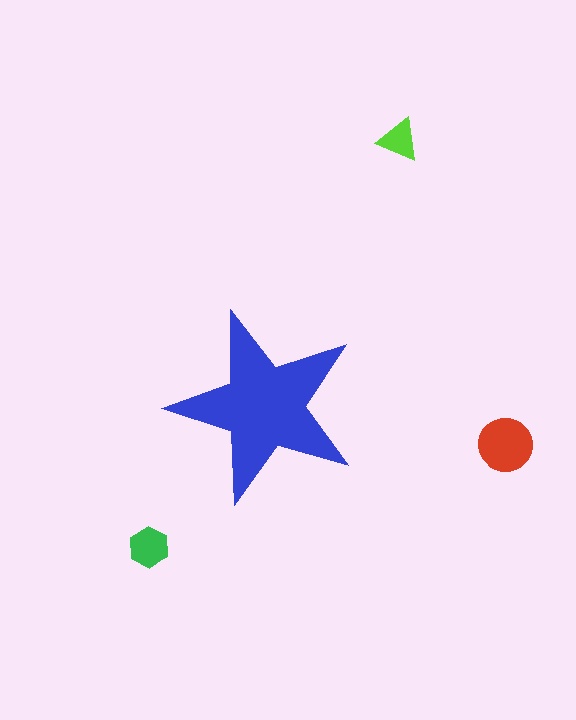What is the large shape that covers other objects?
A blue star.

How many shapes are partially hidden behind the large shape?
0 shapes are partially hidden.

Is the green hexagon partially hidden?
No, the green hexagon is fully visible.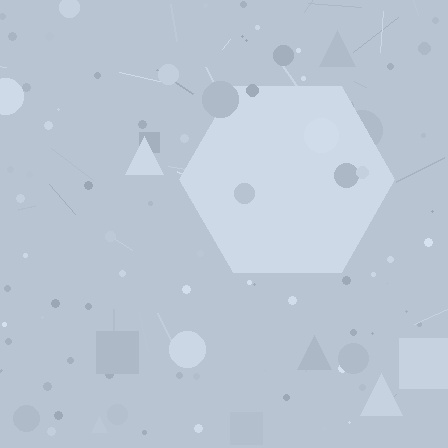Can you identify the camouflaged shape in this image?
The camouflaged shape is a hexagon.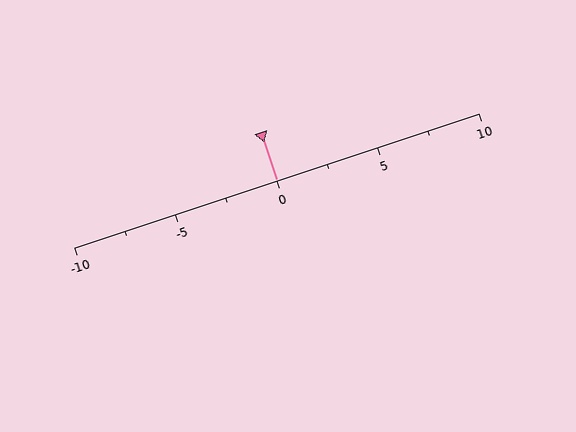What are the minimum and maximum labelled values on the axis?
The axis runs from -10 to 10.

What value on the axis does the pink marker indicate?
The marker indicates approximately 0.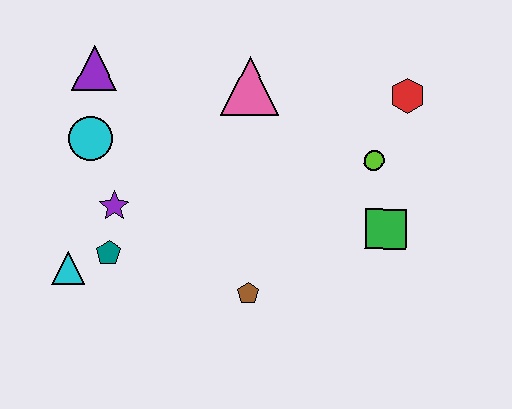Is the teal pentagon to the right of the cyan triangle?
Yes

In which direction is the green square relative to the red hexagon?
The green square is below the red hexagon.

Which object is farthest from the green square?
The purple triangle is farthest from the green square.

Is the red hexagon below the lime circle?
No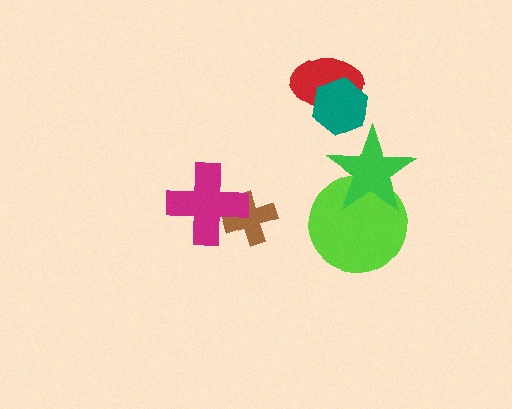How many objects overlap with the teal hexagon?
1 object overlaps with the teal hexagon.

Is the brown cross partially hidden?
Yes, it is partially covered by another shape.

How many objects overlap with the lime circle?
1 object overlaps with the lime circle.